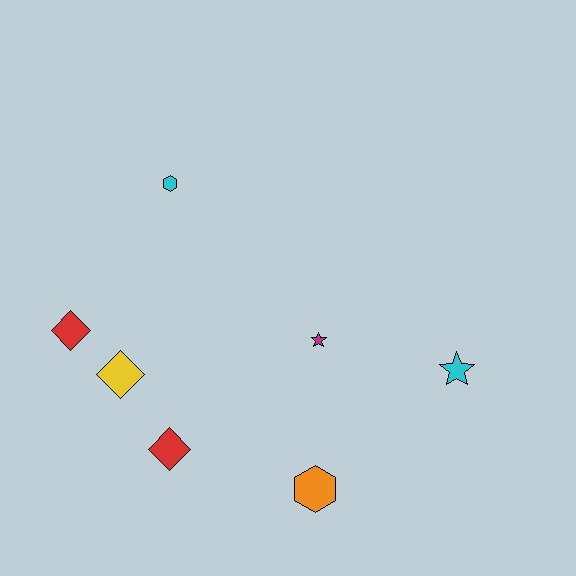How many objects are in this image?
There are 7 objects.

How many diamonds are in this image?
There are 3 diamonds.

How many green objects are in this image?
There are no green objects.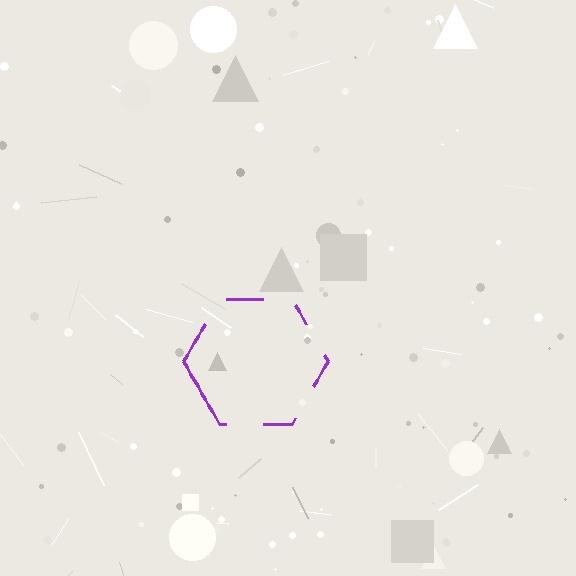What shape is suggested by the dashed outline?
The dashed outline suggests a hexagon.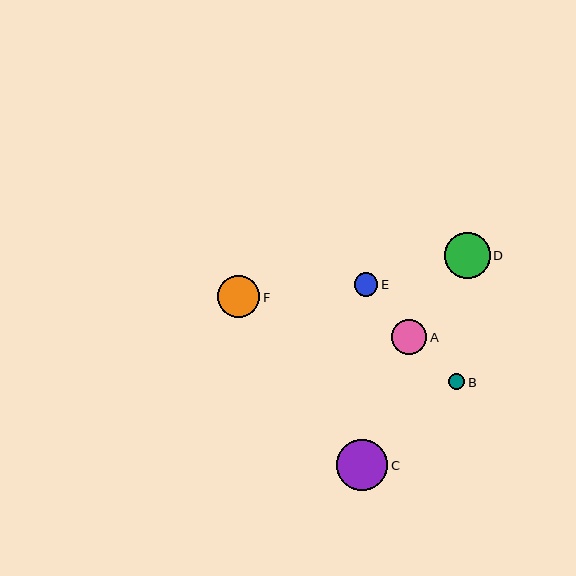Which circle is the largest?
Circle C is the largest with a size of approximately 51 pixels.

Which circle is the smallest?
Circle B is the smallest with a size of approximately 16 pixels.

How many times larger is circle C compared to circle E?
Circle C is approximately 2.2 times the size of circle E.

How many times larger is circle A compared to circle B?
Circle A is approximately 2.2 times the size of circle B.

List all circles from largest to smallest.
From largest to smallest: C, D, F, A, E, B.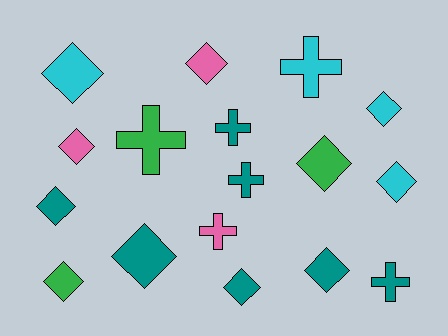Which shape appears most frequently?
Diamond, with 11 objects.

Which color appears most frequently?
Teal, with 7 objects.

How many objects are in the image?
There are 17 objects.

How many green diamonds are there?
There are 2 green diamonds.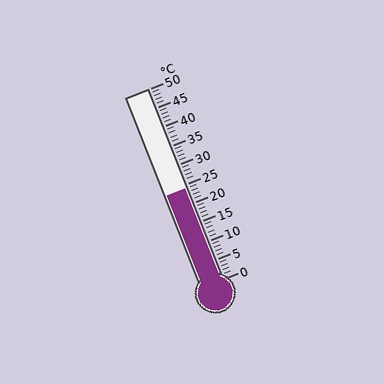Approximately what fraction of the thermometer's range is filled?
The thermometer is filled to approximately 50% of its range.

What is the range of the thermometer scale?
The thermometer scale ranges from 0°C to 50°C.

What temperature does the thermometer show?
The thermometer shows approximately 24°C.